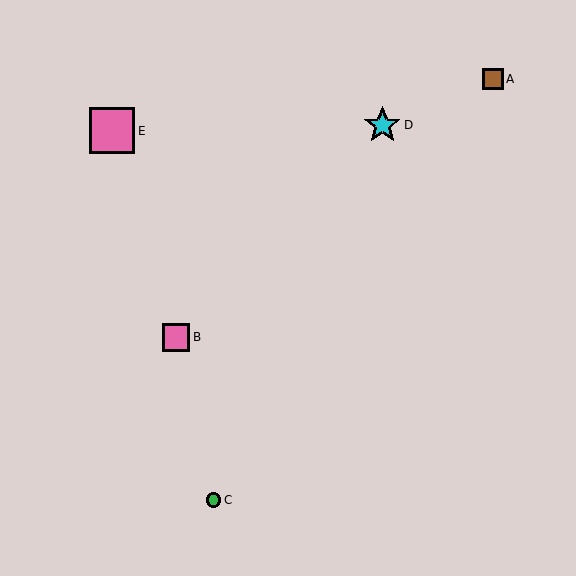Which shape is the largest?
The pink square (labeled E) is the largest.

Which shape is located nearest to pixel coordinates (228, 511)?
The green circle (labeled C) at (213, 500) is nearest to that location.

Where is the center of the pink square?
The center of the pink square is at (176, 337).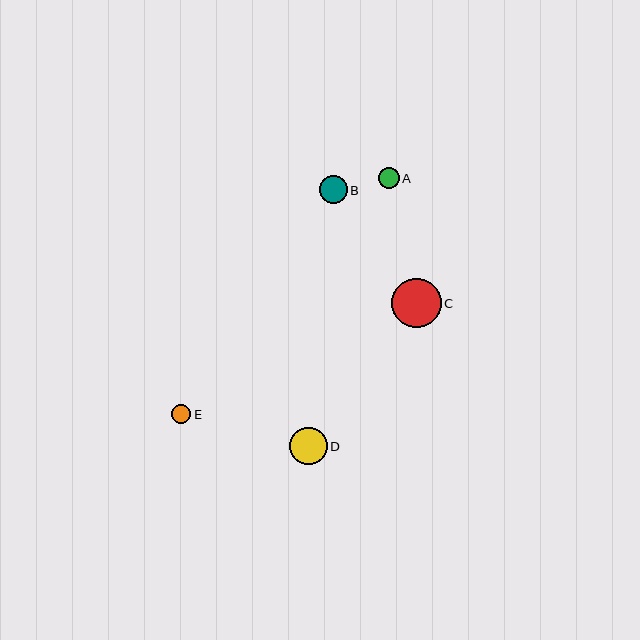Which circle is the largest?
Circle C is the largest with a size of approximately 50 pixels.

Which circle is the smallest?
Circle E is the smallest with a size of approximately 19 pixels.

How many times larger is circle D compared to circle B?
Circle D is approximately 1.4 times the size of circle B.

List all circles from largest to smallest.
From largest to smallest: C, D, B, A, E.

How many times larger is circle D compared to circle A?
Circle D is approximately 1.8 times the size of circle A.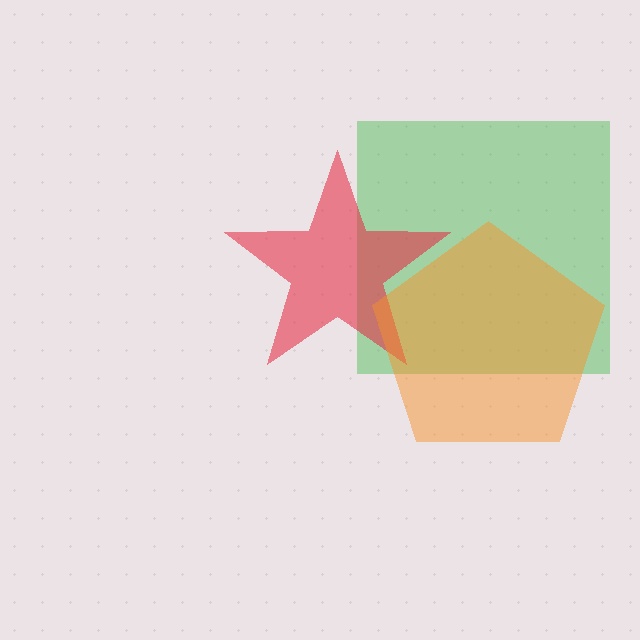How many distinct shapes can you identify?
There are 3 distinct shapes: a green square, a red star, an orange pentagon.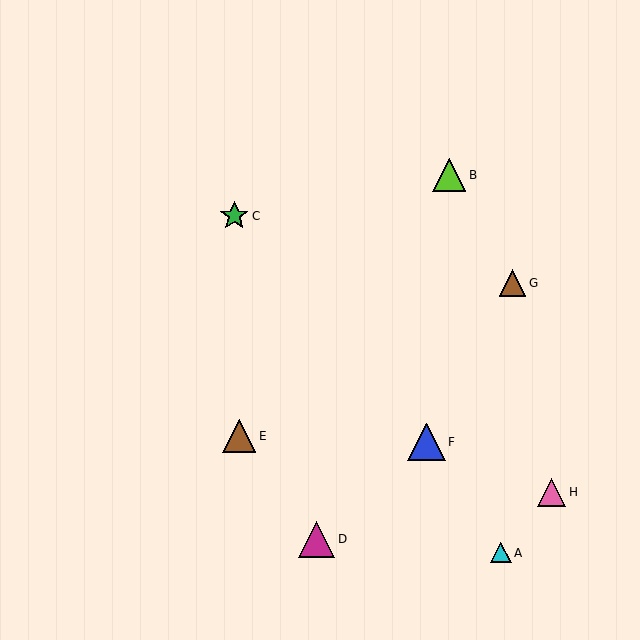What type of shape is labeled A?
Shape A is a cyan triangle.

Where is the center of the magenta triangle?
The center of the magenta triangle is at (316, 539).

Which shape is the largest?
The blue triangle (labeled F) is the largest.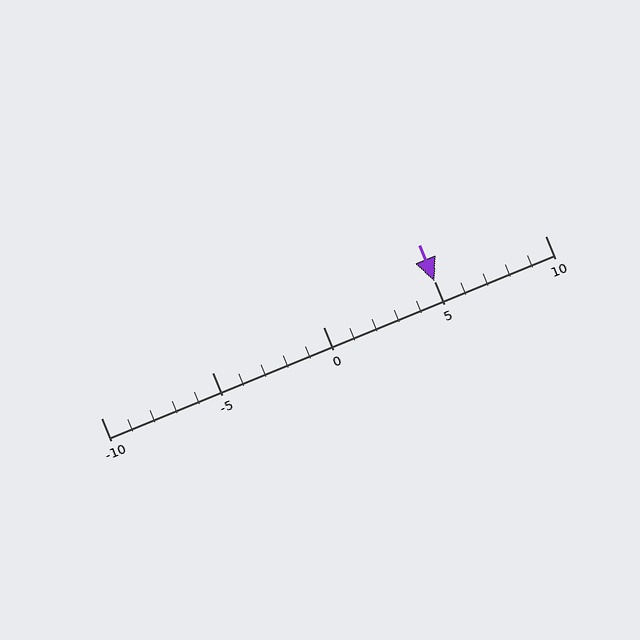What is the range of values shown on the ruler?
The ruler shows values from -10 to 10.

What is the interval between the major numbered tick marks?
The major tick marks are spaced 5 units apart.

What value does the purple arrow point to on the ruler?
The purple arrow points to approximately 5.